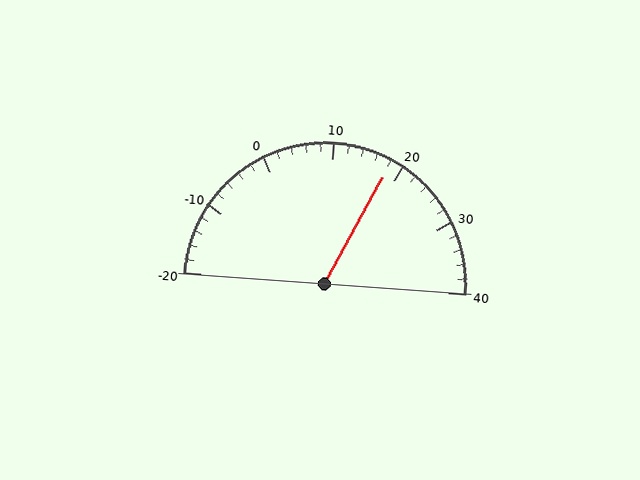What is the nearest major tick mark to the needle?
The nearest major tick mark is 20.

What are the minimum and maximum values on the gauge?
The gauge ranges from -20 to 40.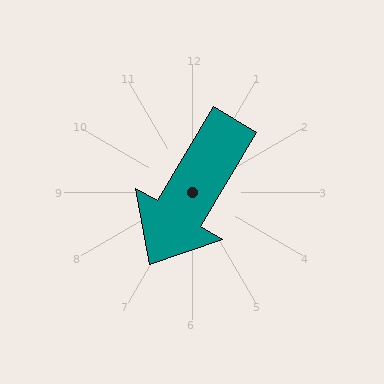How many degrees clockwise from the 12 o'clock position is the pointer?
Approximately 211 degrees.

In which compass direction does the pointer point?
Southwest.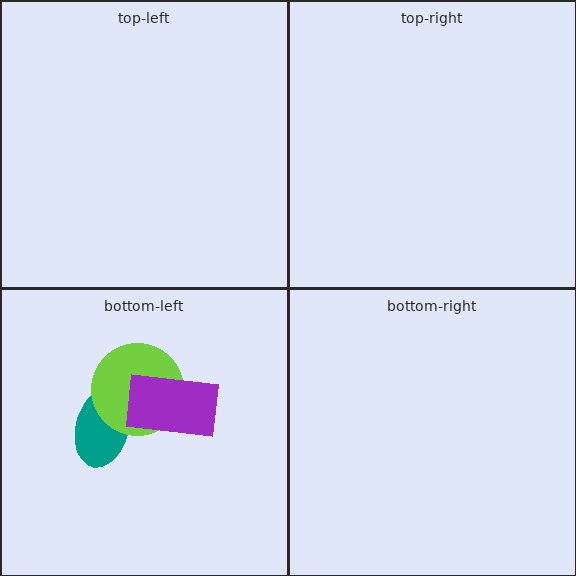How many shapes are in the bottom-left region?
3.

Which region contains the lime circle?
The bottom-left region.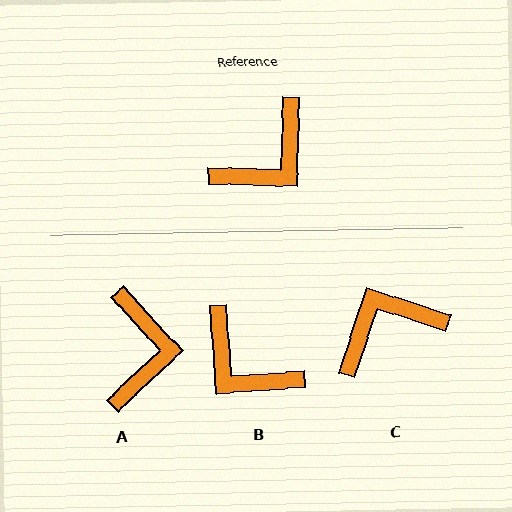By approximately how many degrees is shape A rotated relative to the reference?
Approximately 45 degrees counter-clockwise.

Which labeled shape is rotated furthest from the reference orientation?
C, about 164 degrees away.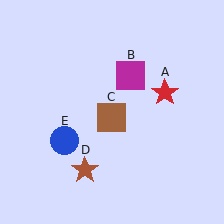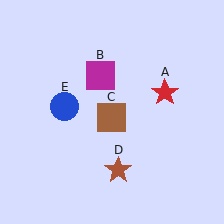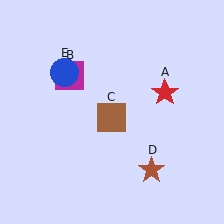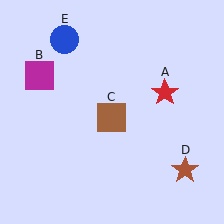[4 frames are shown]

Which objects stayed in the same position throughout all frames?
Red star (object A) and brown square (object C) remained stationary.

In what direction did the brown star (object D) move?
The brown star (object D) moved right.